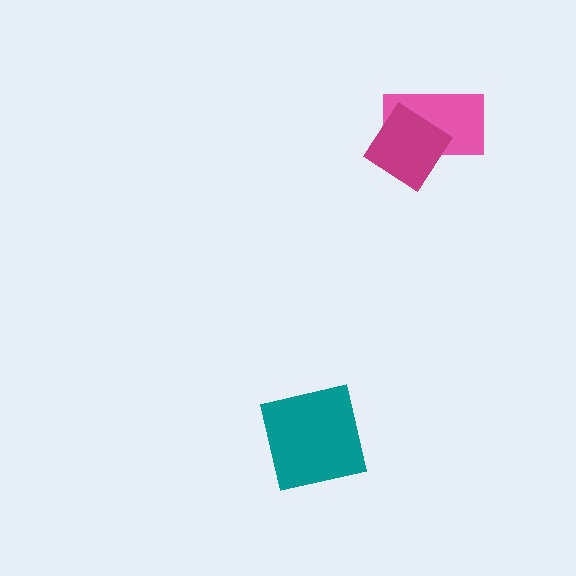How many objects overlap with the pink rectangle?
1 object overlaps with the pink rectangle.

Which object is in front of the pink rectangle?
The magenta diamond is in front of the pink rectangle.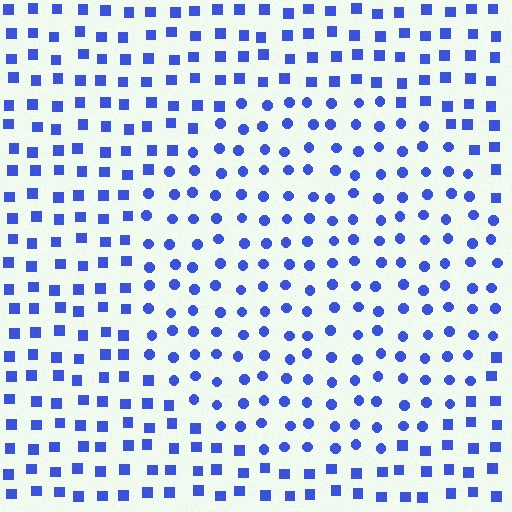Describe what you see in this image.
The image is filled with small blue elements arranged in a uniform grid. A circle-shaped region contains circles, while the surrounding area contains squares. The boundary is defined purely by the change in element shape.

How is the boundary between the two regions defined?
The boundary is defined by a change in element shape: circles inside vs. squares outside. All elements share the same color and spacing.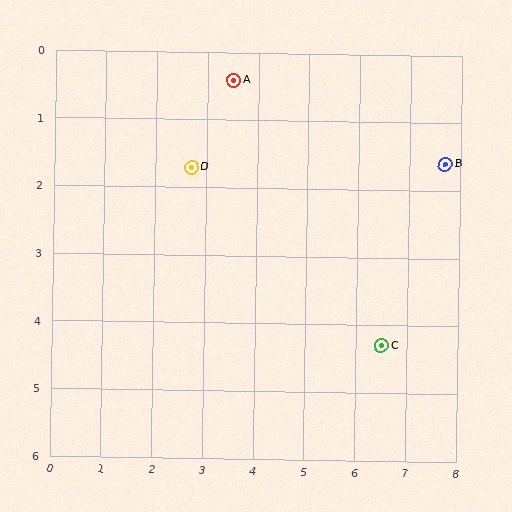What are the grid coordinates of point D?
Point D is at approximately (2.7, 1.7).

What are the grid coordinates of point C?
Point C is at approximately (6.5, 4.3).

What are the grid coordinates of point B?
Point B is at approximately (7.7, 1.6).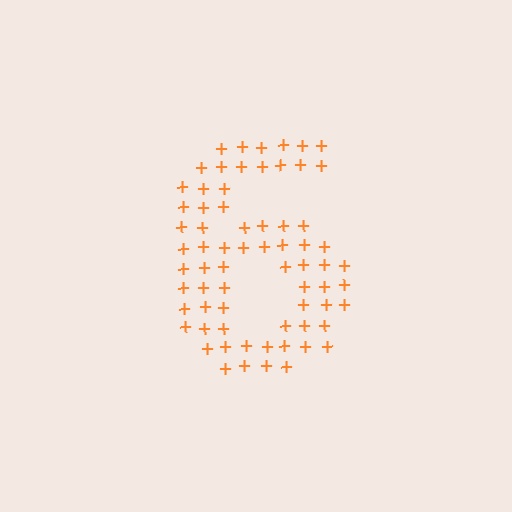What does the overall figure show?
The overall figure shows the digit 6.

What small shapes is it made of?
It is made of small plus signs.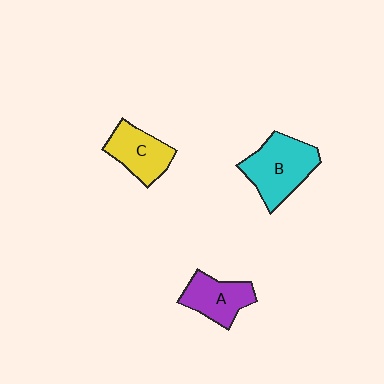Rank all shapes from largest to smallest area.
From largest to smallest: B (cyan), C (yellow), A (purple).